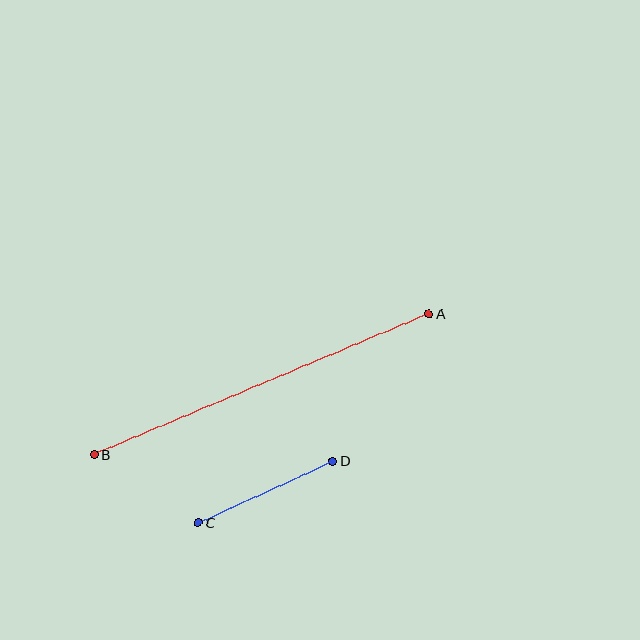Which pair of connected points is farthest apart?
Points A and B are farthest apart.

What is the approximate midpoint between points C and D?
The midpoint is at approximately (266, 492) pixels.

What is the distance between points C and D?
The distance is approximately 148 pixels.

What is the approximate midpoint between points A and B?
The midpoint is at approximately (262, 384) pixels.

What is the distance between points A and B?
The distance is approximately 363 pixels.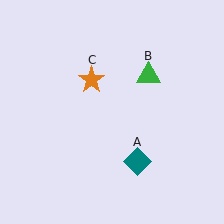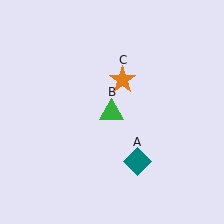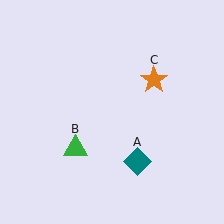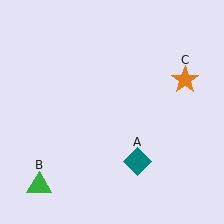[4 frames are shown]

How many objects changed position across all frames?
2 objects changed position: green triangle (object B), orange star (object C).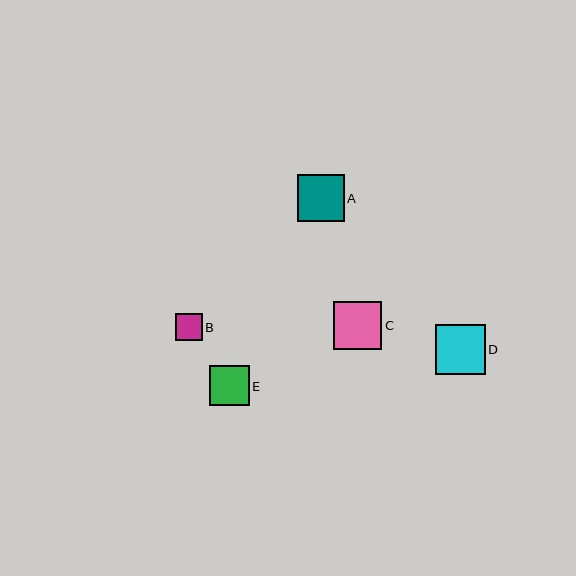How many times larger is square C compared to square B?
Square C is approximately 1.8 times the size of square B.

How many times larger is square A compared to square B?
Square A is approximately 1.8 times the size of square B.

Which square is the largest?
Square D is the largest with a size of approximately 50 pixels.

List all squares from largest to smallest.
From largest to smallest: D, C, A, E, B.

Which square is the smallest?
Square B is the smallest with a size of approximately 27 pixels.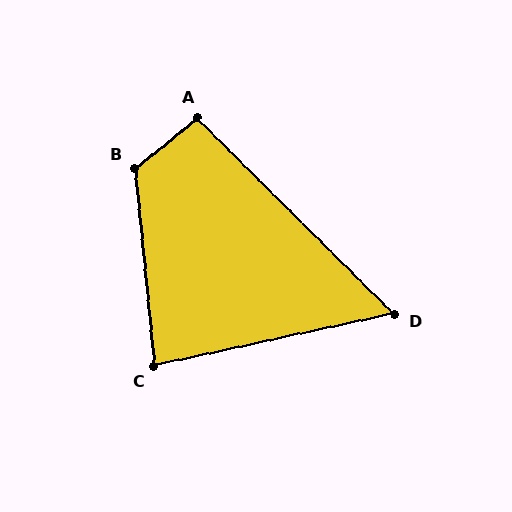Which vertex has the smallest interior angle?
D, at approximately 57 degrees.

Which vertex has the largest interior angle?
B, at approximately 123 degrees.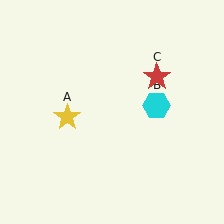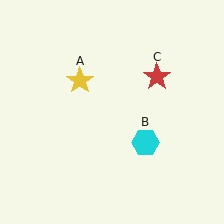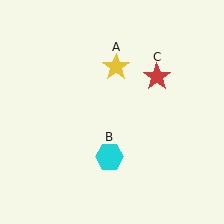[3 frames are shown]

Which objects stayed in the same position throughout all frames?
Red star (object C) remained stationary.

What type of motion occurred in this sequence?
The yellow star (object A), cyan hexagon (object B) rotated clockwise around the center of the scene.